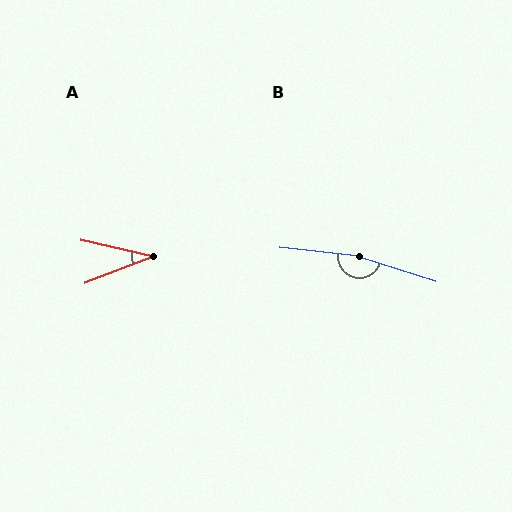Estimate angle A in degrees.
Approximately 34 degrees.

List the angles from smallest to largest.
A (34°), B (168°).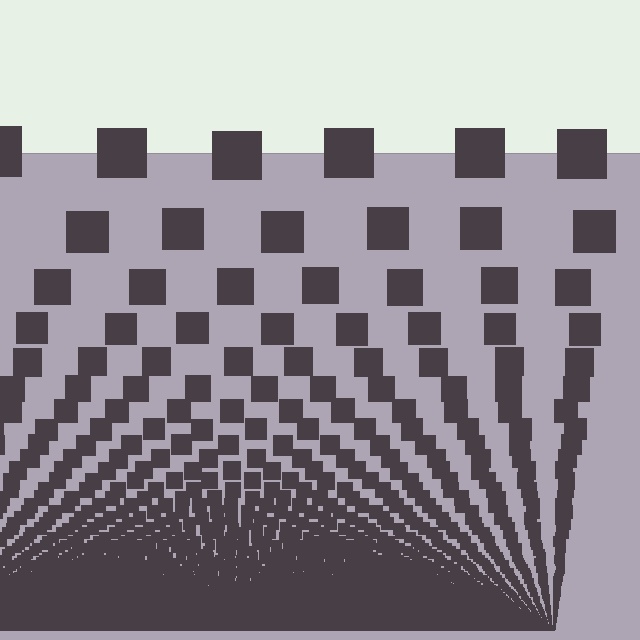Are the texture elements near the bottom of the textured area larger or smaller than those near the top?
Smaller. The gradient is inverted — elements near the bottom are smaller and denser.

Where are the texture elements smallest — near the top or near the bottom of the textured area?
Near the bottom.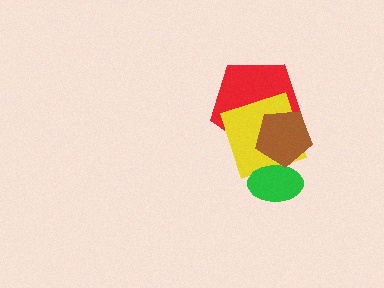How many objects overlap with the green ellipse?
2 objects overlap with the green ellipse.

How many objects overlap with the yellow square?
3 objects overlap with the yellow square.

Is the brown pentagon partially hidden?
No, no other shape covers it.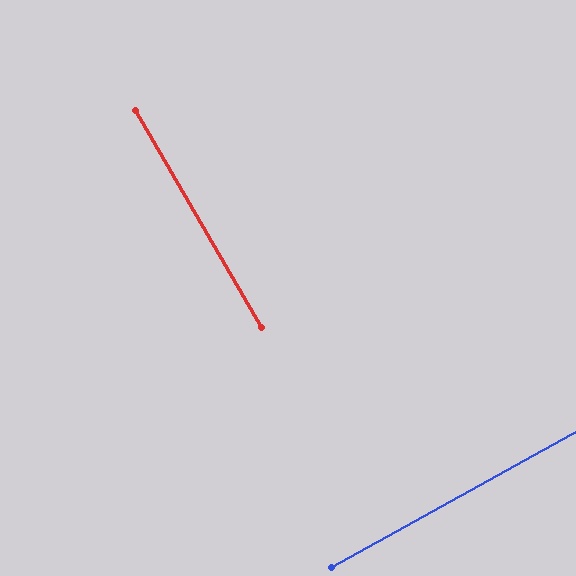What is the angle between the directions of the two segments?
Approximately 89 degrees.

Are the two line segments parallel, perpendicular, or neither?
Perpendicular — they meet at approximately 89°.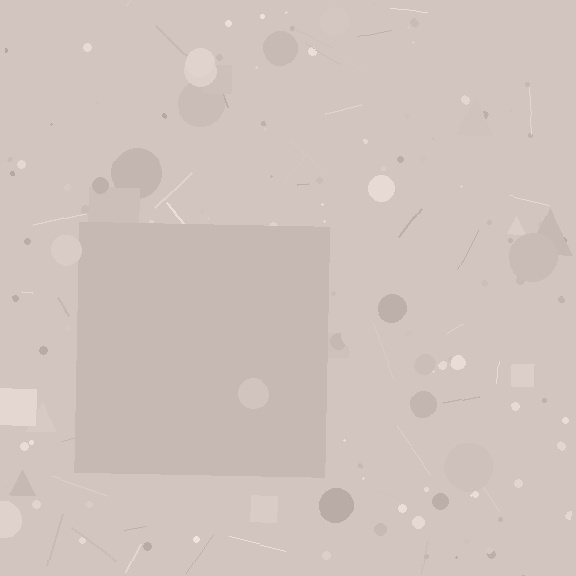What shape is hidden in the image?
A square is hidden in the image.